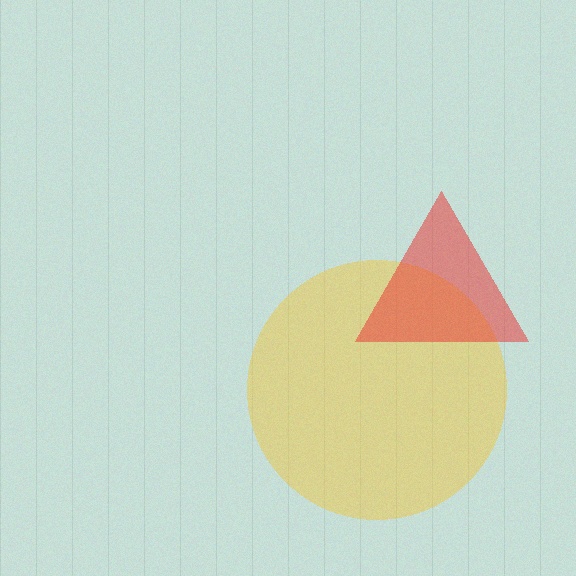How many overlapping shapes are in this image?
There are 2 overlapping shapes in the image.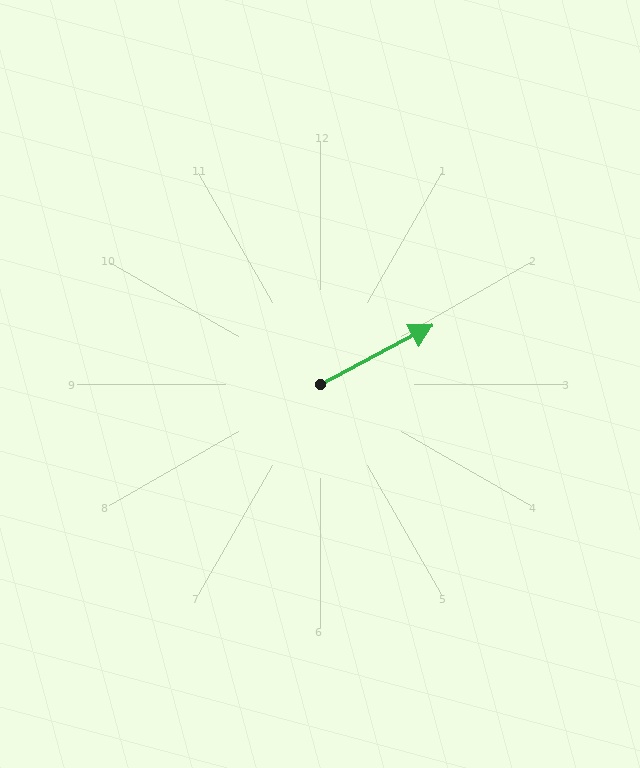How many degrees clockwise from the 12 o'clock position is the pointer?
Approximately 62 degrees.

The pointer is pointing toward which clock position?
Roughly 2 o'clock.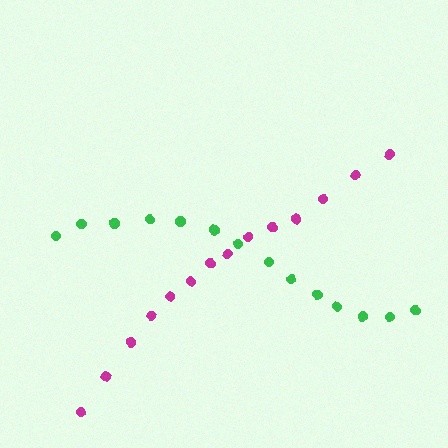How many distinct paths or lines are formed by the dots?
There are 2 distinct paths.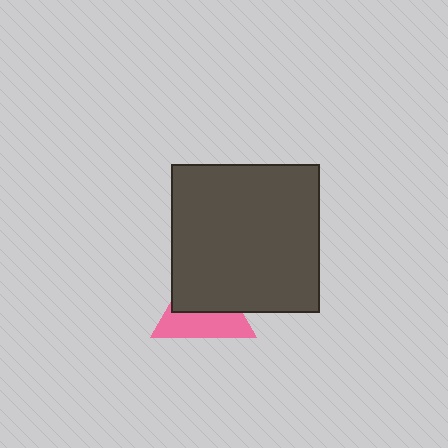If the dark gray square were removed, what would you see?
You would see the complete pink triangle.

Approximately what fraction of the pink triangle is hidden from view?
Roughly 54% of the pink triangle is hidden behind the dark gray square.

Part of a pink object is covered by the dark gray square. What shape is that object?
It is a triangle.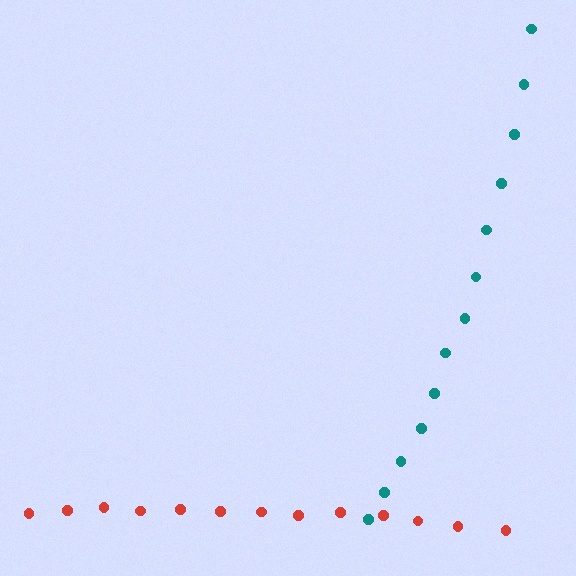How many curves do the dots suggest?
There are 2 distinct paths.